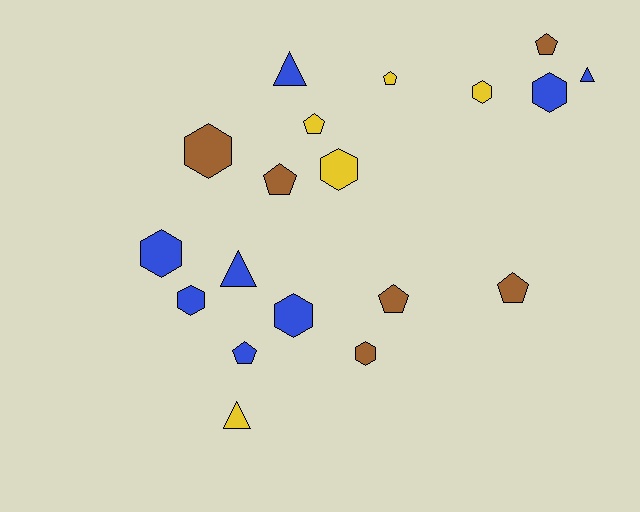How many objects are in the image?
There are 19 objects.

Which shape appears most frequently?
Hexagon, with 8 objects.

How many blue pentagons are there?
There is 1 blue pentagon.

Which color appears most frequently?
Blue, with 8 objects.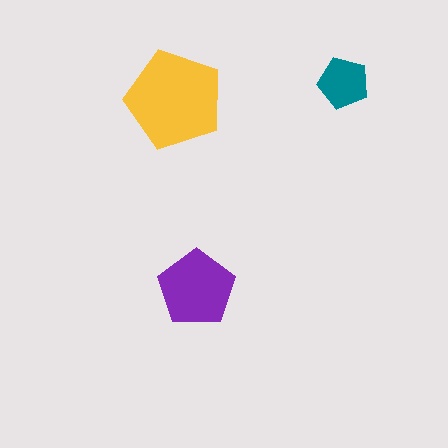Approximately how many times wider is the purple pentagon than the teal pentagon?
About 1.5 times wider.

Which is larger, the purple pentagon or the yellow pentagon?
The yellow one.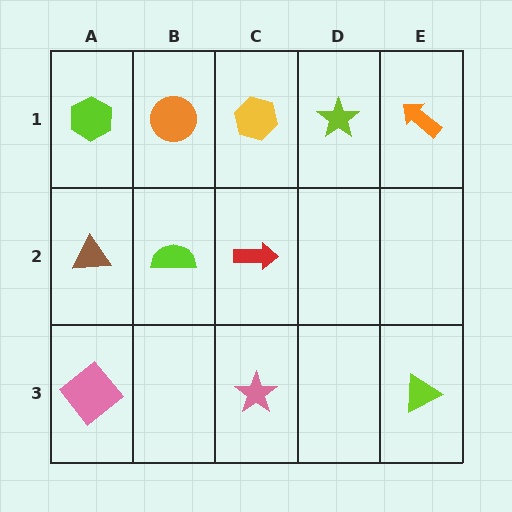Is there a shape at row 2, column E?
No, that cell is empty.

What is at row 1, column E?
An orange arrow.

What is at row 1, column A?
A lime hexagon.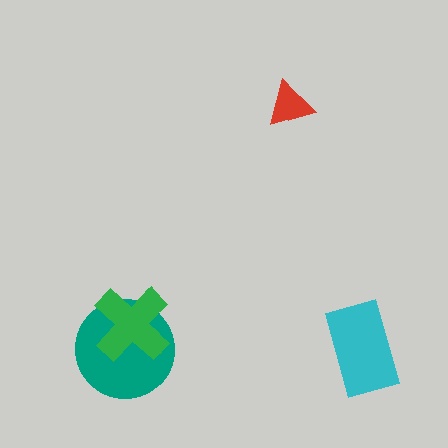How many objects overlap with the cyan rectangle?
0 objects overlap with the cyan rectangle.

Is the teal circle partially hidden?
Yes, it is partially covered by another shape.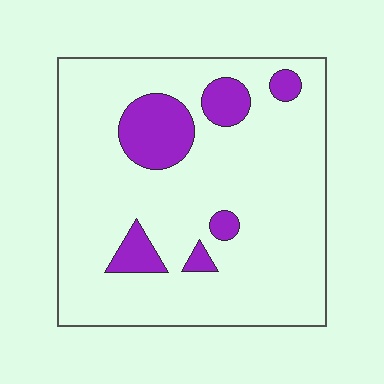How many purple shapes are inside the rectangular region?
6.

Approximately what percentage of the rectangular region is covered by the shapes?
Approximately 15%.